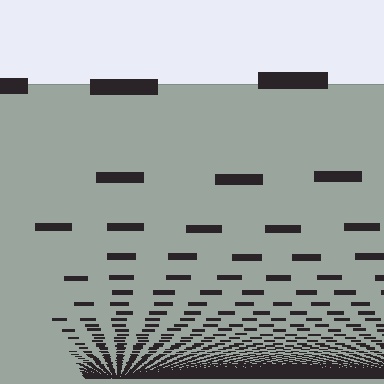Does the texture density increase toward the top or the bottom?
Density increases toward the bottom.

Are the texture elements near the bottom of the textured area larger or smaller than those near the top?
Smaller. The gradient is inverted — elements near the bottom are smaller and denser.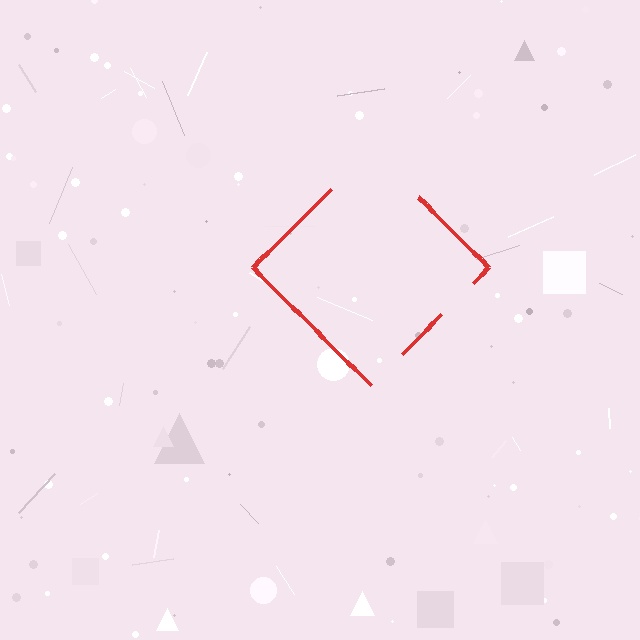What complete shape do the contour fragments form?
The contour fragments form a diamond.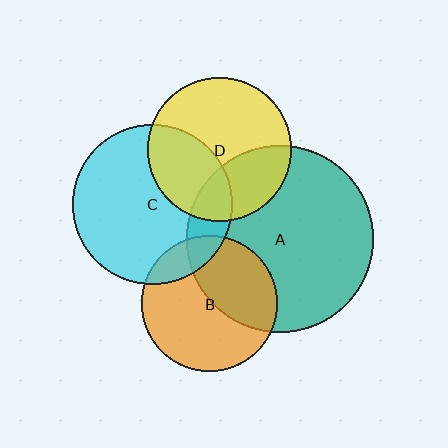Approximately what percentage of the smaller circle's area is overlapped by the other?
Approximately 15%.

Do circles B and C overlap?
Yes.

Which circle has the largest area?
Circle A (teal).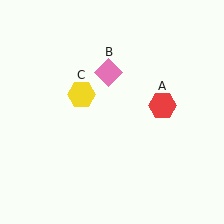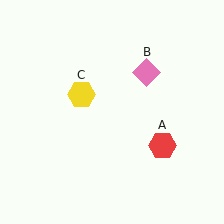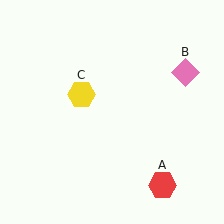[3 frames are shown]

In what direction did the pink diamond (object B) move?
The pink diamond (object B) moved right.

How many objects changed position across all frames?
2 objects changed position: red hexagon (object A), pink diamond (object B).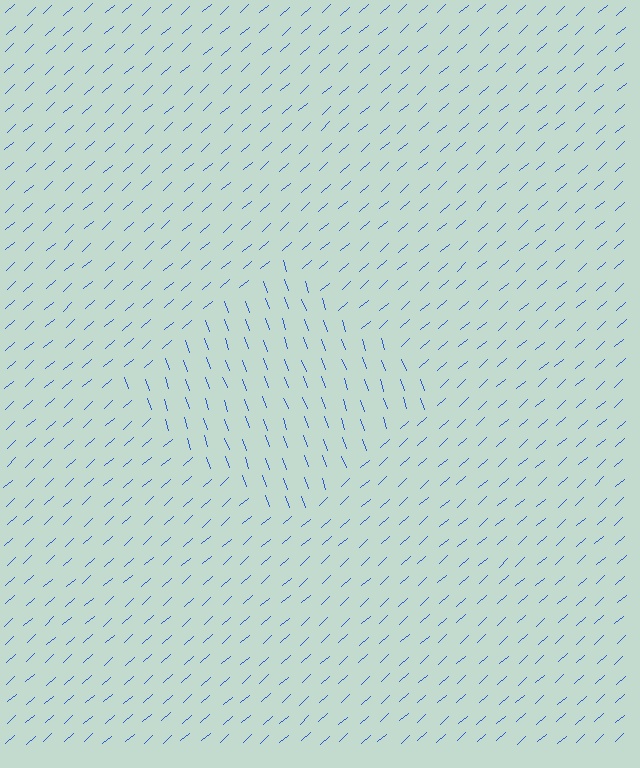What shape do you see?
I see a diamond.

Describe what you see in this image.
The image is filled with small blue line segments. A diamond region in the image has lines oriented differently from the surrounding lines, creating a visible texture boundary.